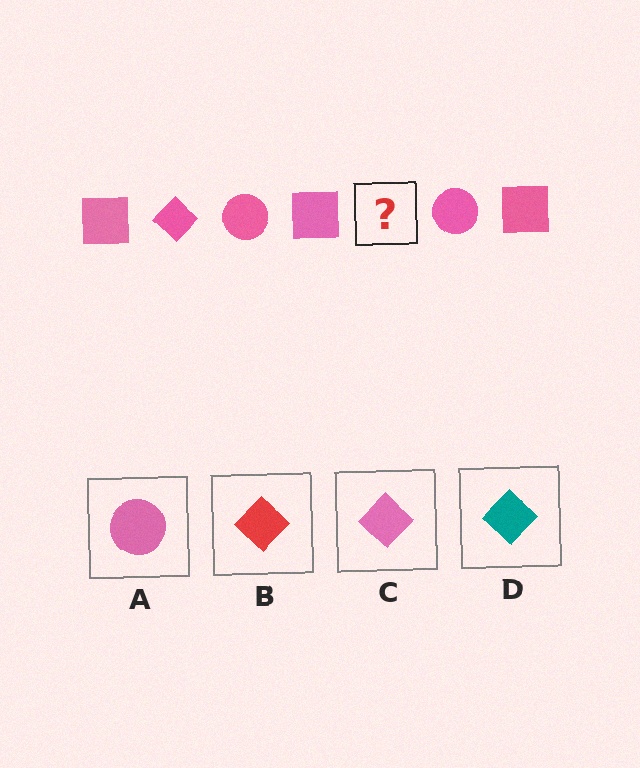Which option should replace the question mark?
Option C.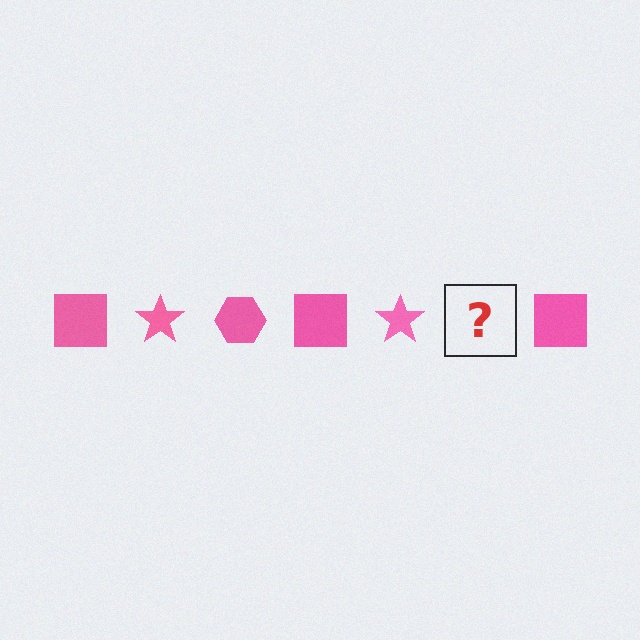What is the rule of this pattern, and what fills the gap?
The rule is that the pattern cycles through square, star, hexagon shapes in pink. The gap should be filled with a pink hexagon.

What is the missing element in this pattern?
The missing element is a pink hexagon.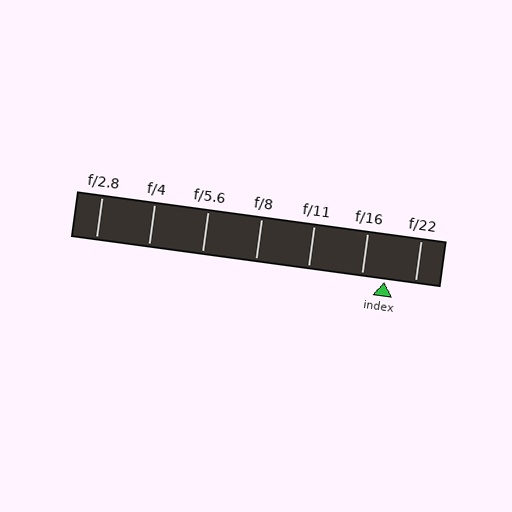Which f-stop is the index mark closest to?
The index mark is closest to f/16.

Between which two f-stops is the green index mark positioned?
The index mark is between f/16 and f/22.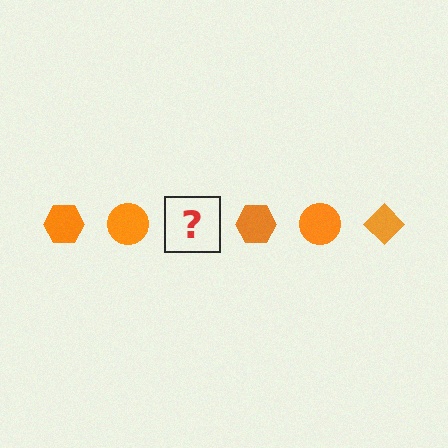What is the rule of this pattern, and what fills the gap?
The rule is that the pattern cycles through hexagon, circle, diamond shapes in orange. The gap should be filled with an orange diamond.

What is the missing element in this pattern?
The missing element is an orange diamond.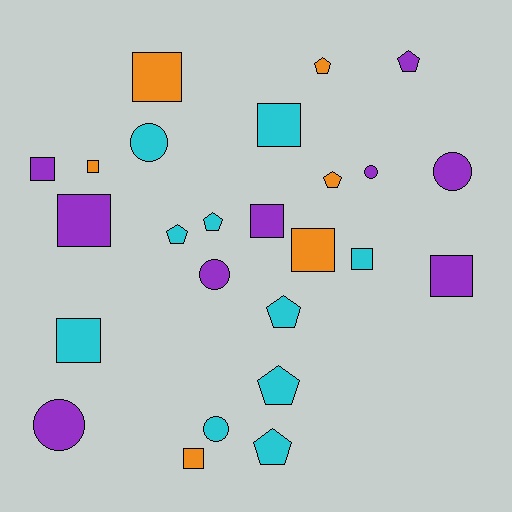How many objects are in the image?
There are 25 objects.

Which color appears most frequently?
Cyan, with 10 objects.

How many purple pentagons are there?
There is 1 purple pentagon.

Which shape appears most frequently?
Square, with 11 objects.